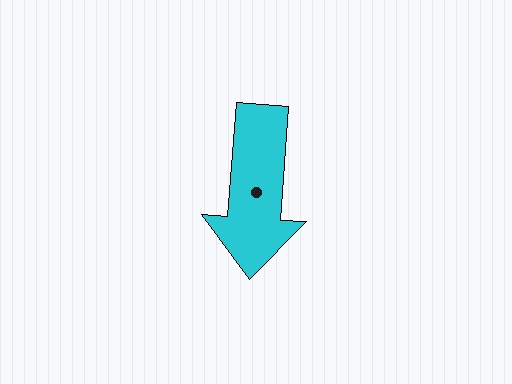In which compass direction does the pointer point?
South.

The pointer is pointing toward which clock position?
Roughly 6 o'clock.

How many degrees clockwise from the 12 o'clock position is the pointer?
Approximately 184 degrees.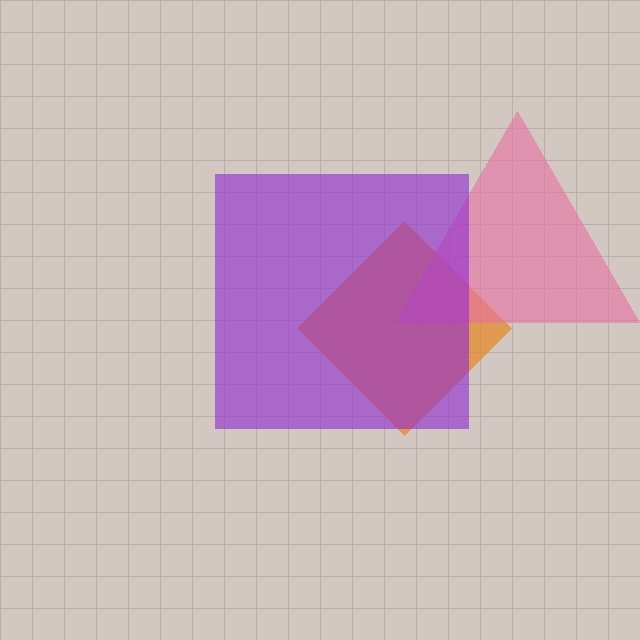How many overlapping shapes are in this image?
There are 3 overlapping shapes in the image.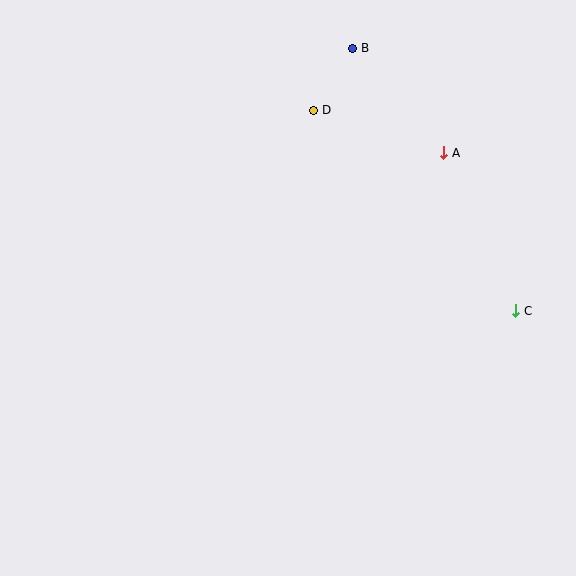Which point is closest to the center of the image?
Point D at (314, 110) is closest to the center.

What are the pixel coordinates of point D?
Point D is at (314, 110).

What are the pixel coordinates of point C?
Point C is at (516, 311).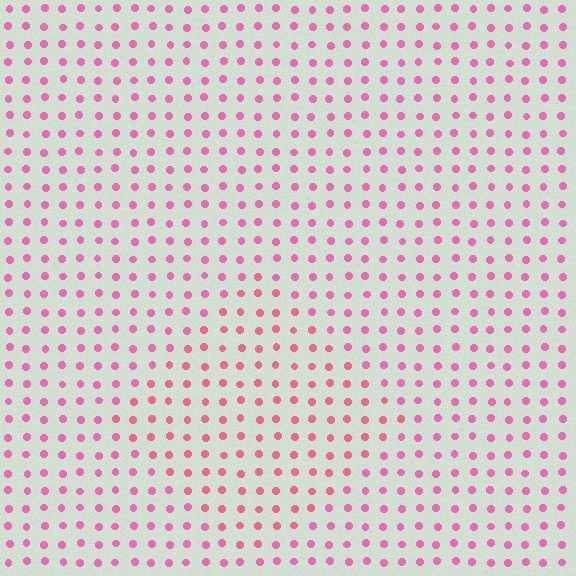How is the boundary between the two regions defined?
The boundary is defined purely by a slight shift in hue (about 22 degrees). Spacing, size, and orientation are identical on both sides.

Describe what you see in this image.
The image is filled with small pink elements in a uniform arrangement. A diamond-shaped region is visible where the elements are tinted to a slightly different hue, forming a subtle color boundary.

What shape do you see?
I see a diamond.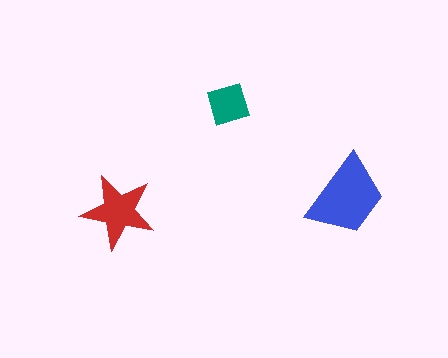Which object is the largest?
The blue trapezoid.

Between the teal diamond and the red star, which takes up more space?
The red star.